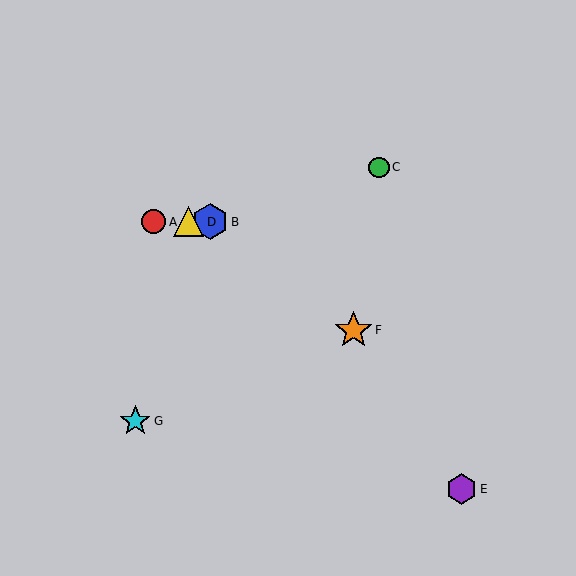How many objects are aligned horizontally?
3 objects (A, B, D) are aligned horizontally.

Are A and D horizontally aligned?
Yes, both are at y≈222.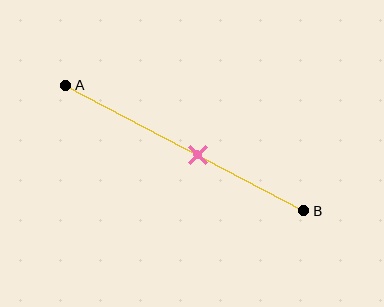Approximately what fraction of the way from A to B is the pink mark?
The pink mark is approximately 55% of the way from A to B.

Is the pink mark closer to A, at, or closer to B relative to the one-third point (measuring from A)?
The pink mark is closer to point B than the one-third point of segment AB.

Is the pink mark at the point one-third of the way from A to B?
No, the mark is at about 55% from A, not at the 33% one-third point.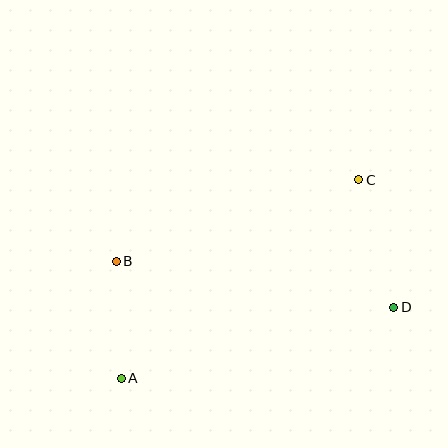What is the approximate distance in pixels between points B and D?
The distance between B and D is approximately 281 pixels.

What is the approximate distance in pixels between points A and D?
The distance between A and D is approximately 281 pixels.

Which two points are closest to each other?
Points A and B are closest to each other.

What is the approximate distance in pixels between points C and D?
The distance between C and D is approximately 132 pixels.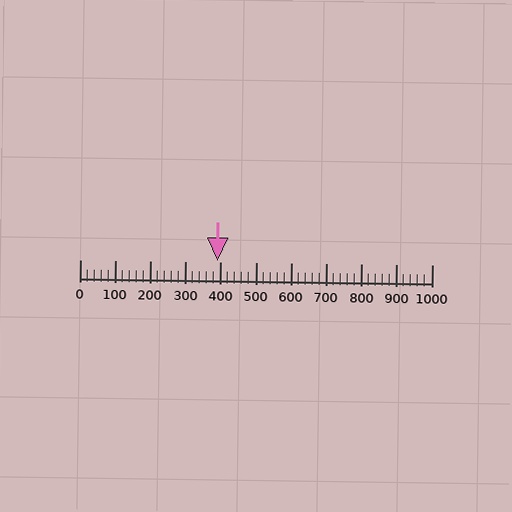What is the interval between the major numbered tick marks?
The major tick marks are spaced 100 units apart.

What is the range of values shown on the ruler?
The ruler shows values from 0 to 1000.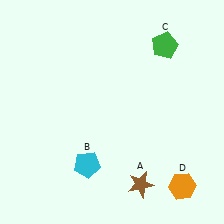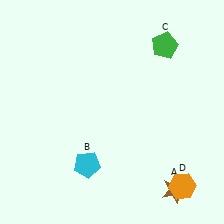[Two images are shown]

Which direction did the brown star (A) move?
The brown star (A) moved right.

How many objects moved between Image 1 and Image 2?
1 object moved between the two images.